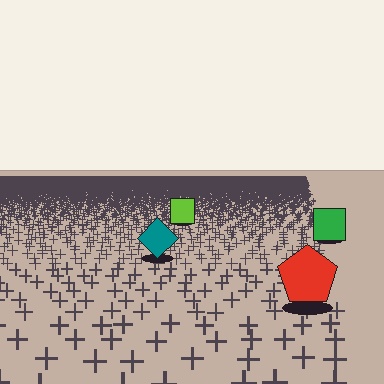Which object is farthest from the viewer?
The lime square is farthest from the viewer. It appears smaller and the ground texture around it is denser.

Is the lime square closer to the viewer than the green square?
No. The green square is closer — you can tell from the texture gradient: the ground texture is coarser near it.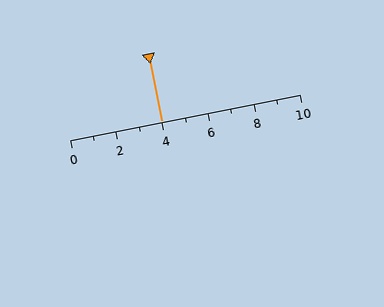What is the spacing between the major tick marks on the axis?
The major ticks are spaced 2 apart.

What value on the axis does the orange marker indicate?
The marker indicates approximately 4.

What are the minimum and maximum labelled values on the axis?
The axis runs from 0 to 10.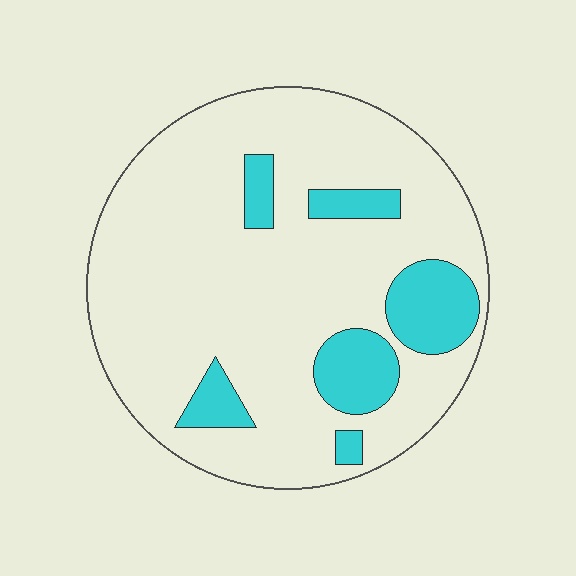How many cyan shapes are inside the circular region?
6.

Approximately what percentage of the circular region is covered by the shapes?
Approximately 15%.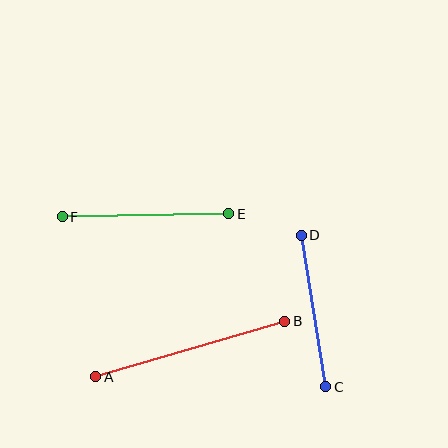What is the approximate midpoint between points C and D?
The midpoint is at approximately (313, 311) pixels.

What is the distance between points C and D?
The distance is approximately 153 pixels.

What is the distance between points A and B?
The distance is approximately 197 pixels.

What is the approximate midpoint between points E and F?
The midpoint is at approximately (146, 215) pixels.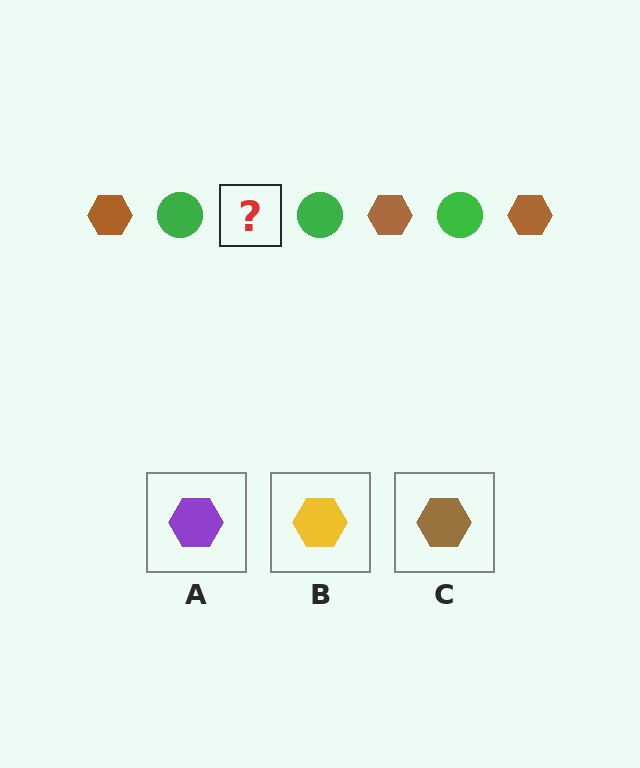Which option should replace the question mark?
Option C.